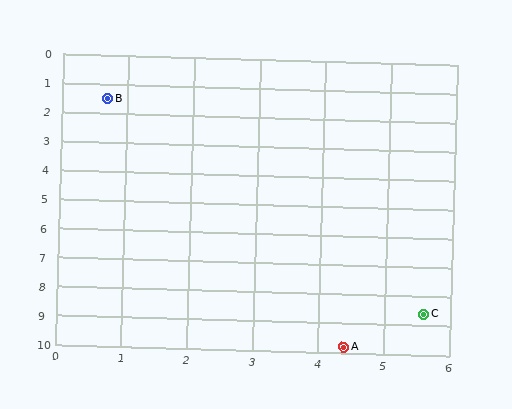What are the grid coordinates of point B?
Point B is at approximately (0.7, 1.5).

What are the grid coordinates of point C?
Point C is at approximately (5.6, 8.6).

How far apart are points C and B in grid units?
Points C and B are about 8.6 grid units apart.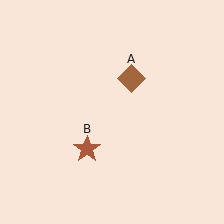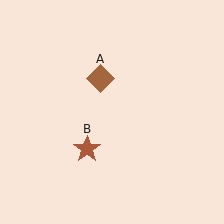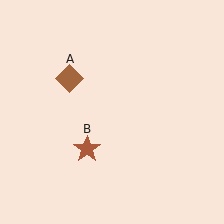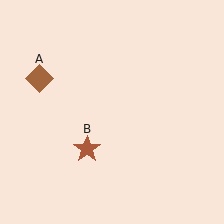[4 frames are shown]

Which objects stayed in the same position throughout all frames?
Brown star (object B) remained stationary.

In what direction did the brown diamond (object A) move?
The brown diamond (object A) moved left.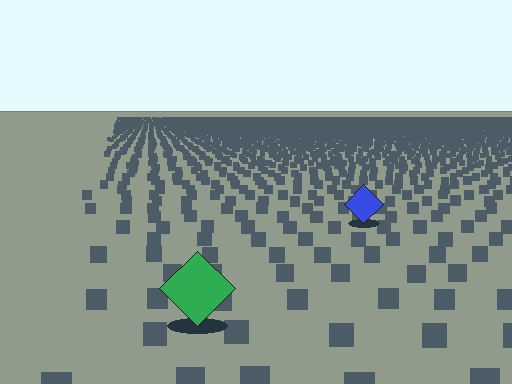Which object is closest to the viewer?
The green diamond is closest. The texture marks near it are larger and more spread out.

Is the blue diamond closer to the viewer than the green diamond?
No. The green diamond is closer — you can tell from the texture gradient: the ground texture is coarser near it.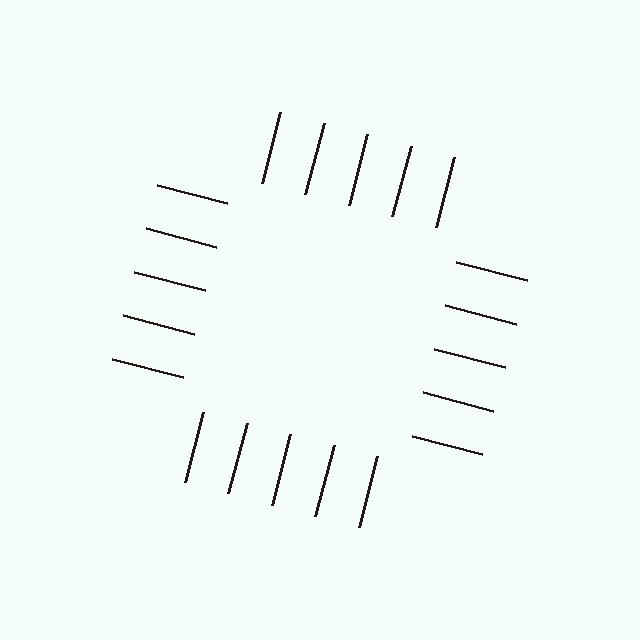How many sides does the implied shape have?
4 sides — the line-ends trace a square.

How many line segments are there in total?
20 — 5 along each of the 4 edges.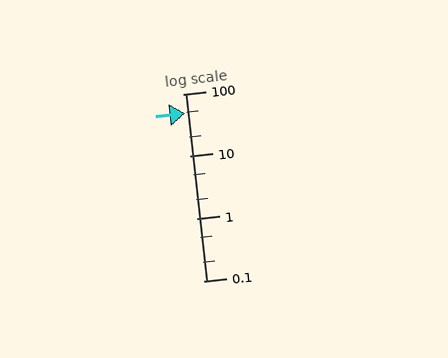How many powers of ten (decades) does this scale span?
The scale spans 3 decades, from 0.1 to 100.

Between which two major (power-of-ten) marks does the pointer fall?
The pointer is between 10 and 100.